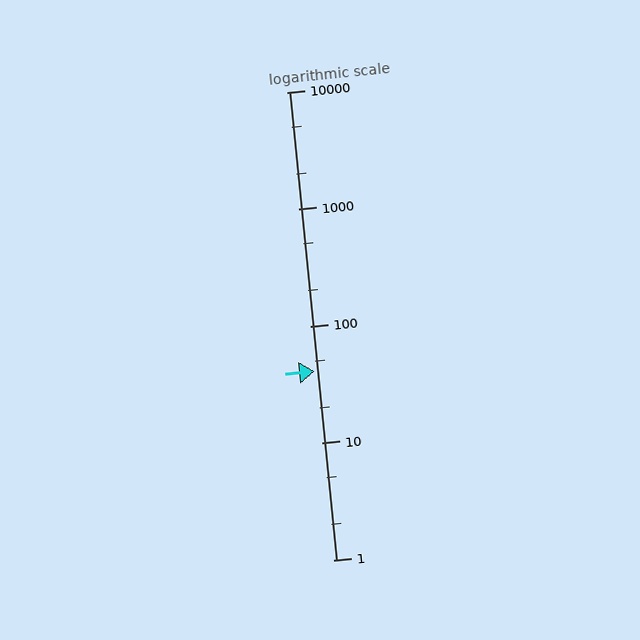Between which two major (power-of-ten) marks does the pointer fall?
The pointer is between 10 and 100.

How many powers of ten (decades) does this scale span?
The scale spans 4 decades, from 1 to 10000.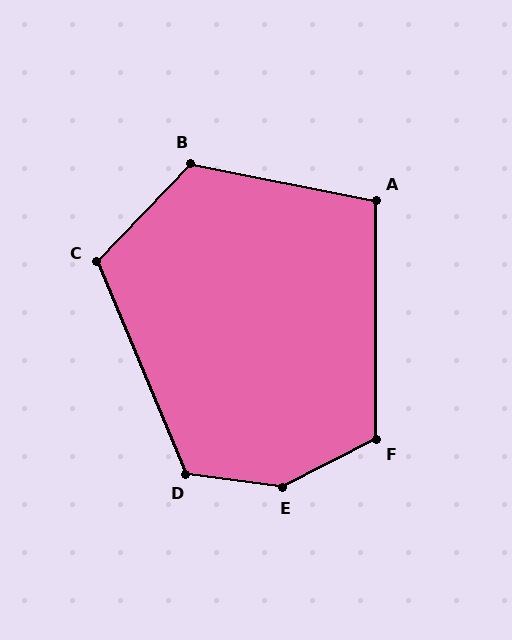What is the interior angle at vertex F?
Approximately 117 degrees (obtuse).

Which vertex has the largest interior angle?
E, at approximately 145 degrees.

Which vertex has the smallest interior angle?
A, at approximately 101 degrees.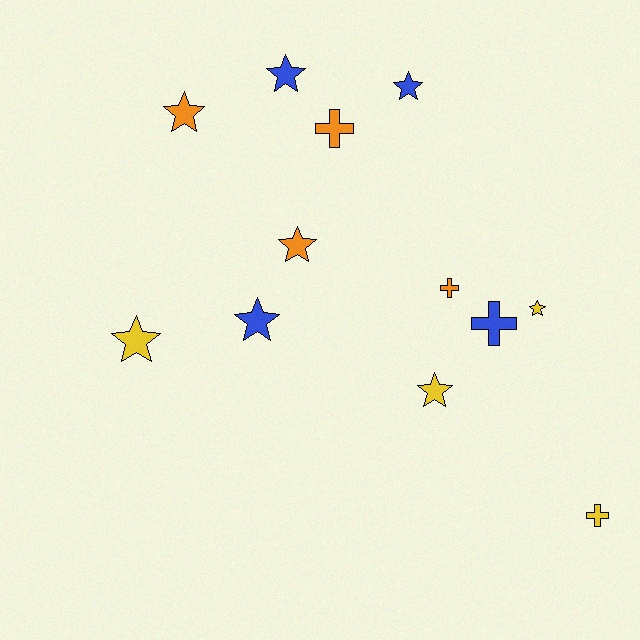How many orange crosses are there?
There are 2 orange crosses.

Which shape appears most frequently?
Star, with 8 objects.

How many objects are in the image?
There are 12 objects.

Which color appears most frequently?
Blue, with 4 objects.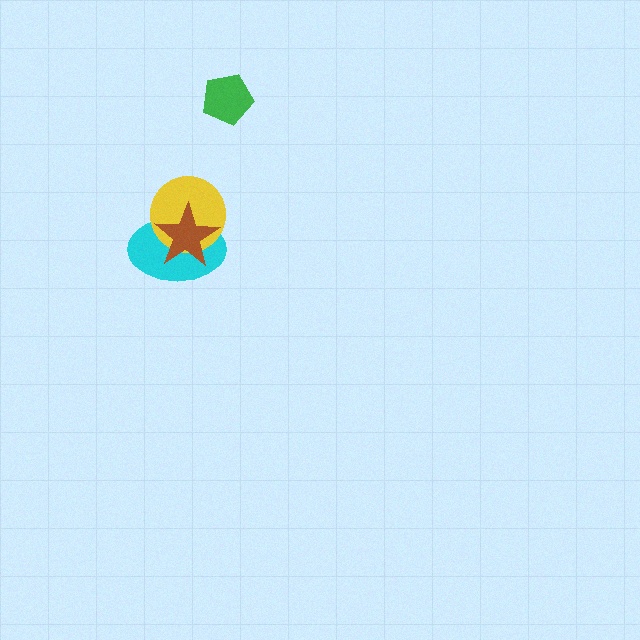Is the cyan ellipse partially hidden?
Yes, it is partially covered by another shape.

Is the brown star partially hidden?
No, no other shape covers it.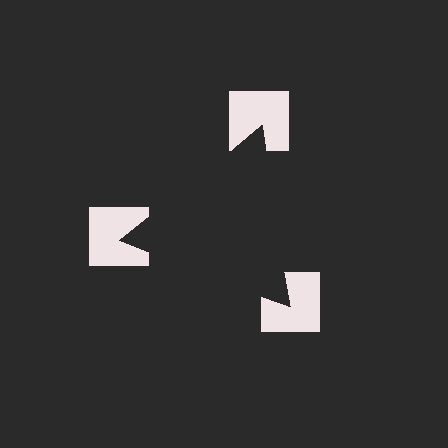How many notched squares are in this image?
There are 3 — one at each vertex of the illusory triangle.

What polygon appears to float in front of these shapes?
An illusory triangle — its edges are inferred from the aligned wedge cuts in the notched squares, not physically drawn.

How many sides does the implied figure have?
3 sides.